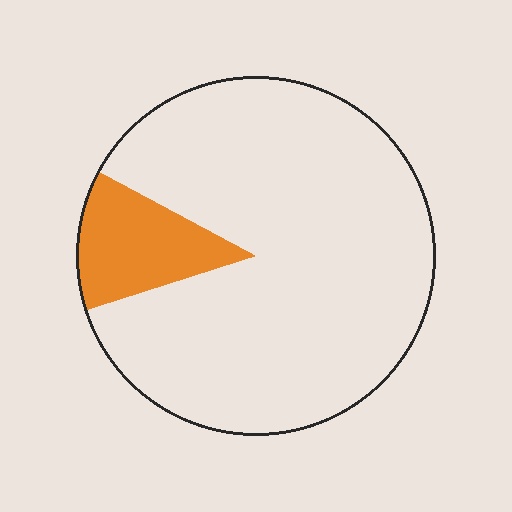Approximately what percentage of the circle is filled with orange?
Approximately 15%.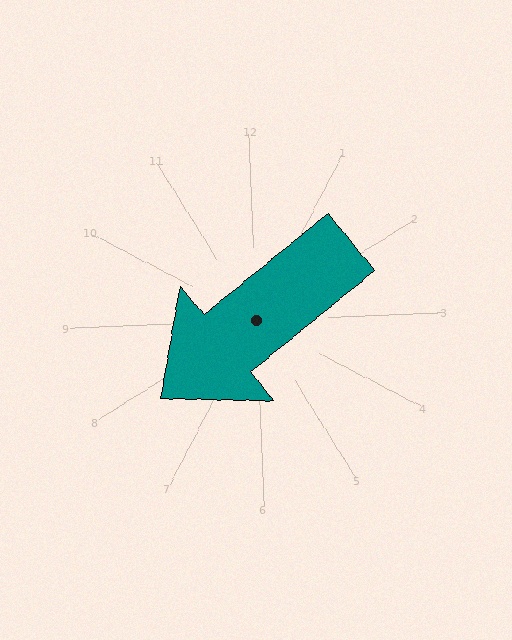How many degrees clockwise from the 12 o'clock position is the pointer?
Approximately 233 degrees.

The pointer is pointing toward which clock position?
Roughly 8 o'clock.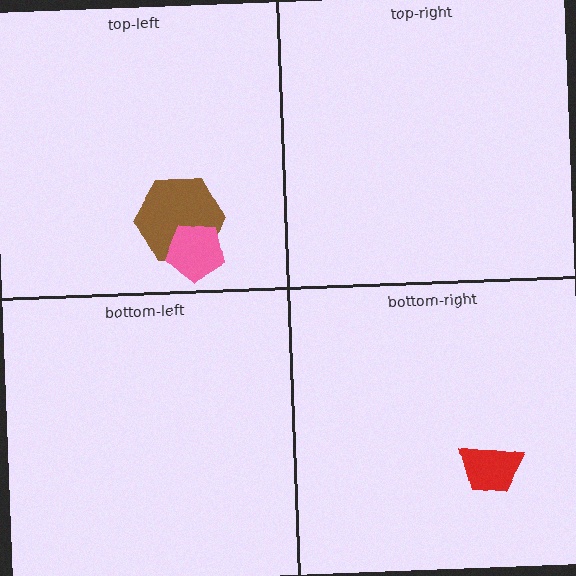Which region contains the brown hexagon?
The top-left region.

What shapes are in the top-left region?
The brown hexagon, the pink pentagon.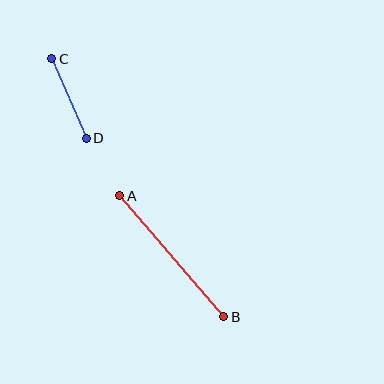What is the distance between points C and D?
The distance is approximately 87 pixels.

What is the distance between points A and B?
The distance is approximately 160 pixels.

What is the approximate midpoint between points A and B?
The midpoint is at approximately (172, 256) pixels.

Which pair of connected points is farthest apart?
Points A and B are farthest apart.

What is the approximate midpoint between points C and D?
The midpoint is at approximately (69, 99) pixels.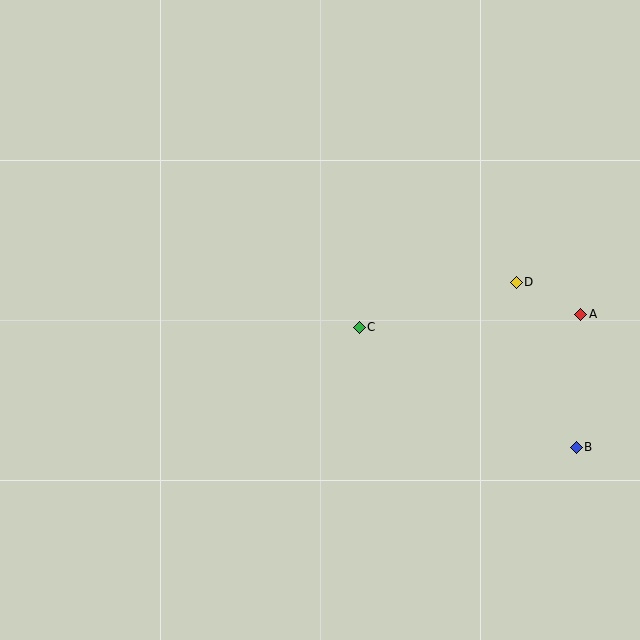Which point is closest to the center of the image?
Point C at (359, 327) is closest to the center.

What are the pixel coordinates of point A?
Point A is at (581, 314).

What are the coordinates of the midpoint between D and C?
The midpoint between D and C is at (438, 305).